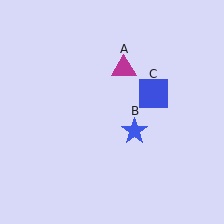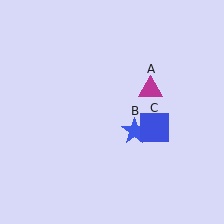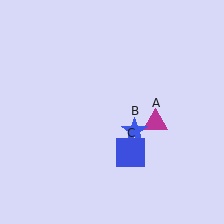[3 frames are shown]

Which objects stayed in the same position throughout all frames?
Blue star (object B) remained stationary.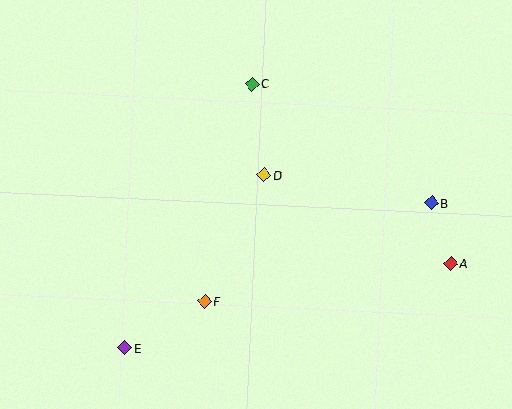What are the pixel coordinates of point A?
Point A is at (451, 264).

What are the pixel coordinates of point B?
Point B is at (432, 203).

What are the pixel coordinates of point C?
Point C is at (252, 84).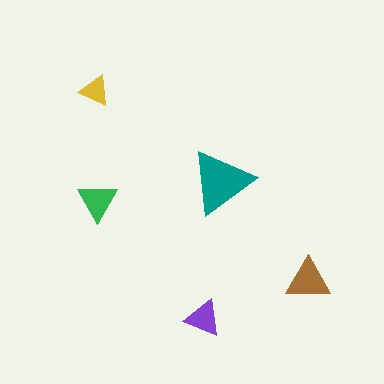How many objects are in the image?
There are 5 objects in the image.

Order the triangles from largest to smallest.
the teal one, the brown one, the green one, the purple one, the yellow one.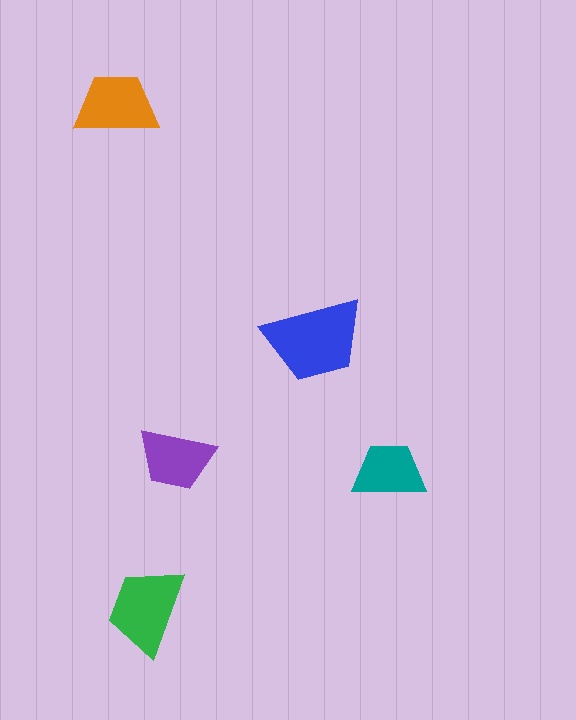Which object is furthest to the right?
The teal trapezoid is rightmost.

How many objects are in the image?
There are 5 objects in the image.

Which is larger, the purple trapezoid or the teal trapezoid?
The purple one.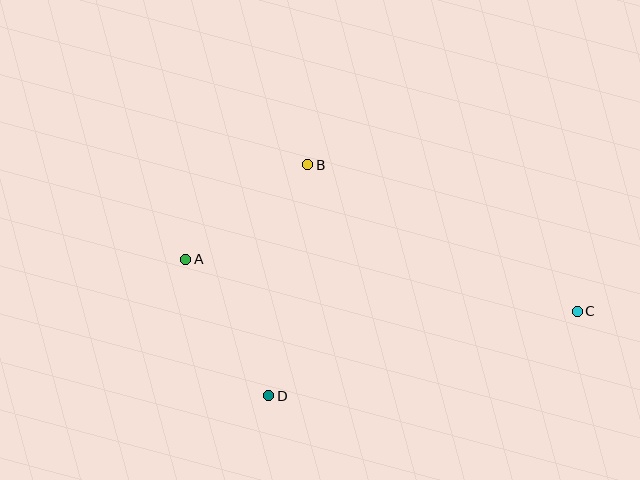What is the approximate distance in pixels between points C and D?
The distance between C and D is approximately 320 pixels.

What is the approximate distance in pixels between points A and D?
The distance between A and D is approximately 159 pixels.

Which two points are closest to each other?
Points A and B are closest to each other.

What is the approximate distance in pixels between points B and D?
The distance between B and D is approximately 234 pixels.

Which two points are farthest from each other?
Points A and C are farthest from each other.